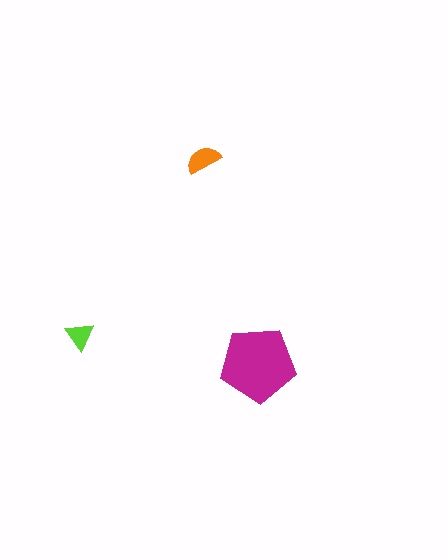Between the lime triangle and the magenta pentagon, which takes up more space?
The magenta pentagon.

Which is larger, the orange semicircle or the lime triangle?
The orange semicircle.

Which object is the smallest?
The lime triangle.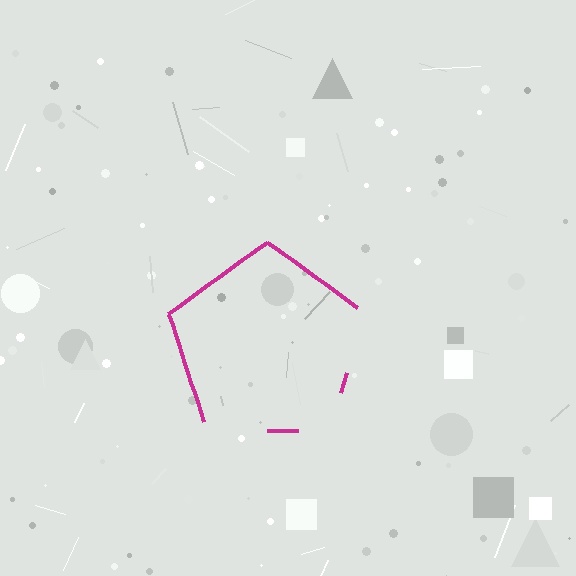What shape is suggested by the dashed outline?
The dashed outline suggests a pentagon.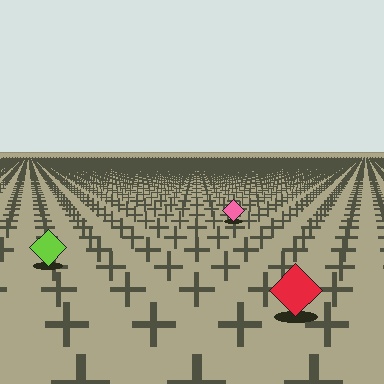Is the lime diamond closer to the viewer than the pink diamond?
Yes. The lime diamond is closer — you can tell from the texture gradient: the ground texture is coarser near it.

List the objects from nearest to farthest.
From nearest to farthest: the red diamond, the lime diamond, the pink diamond.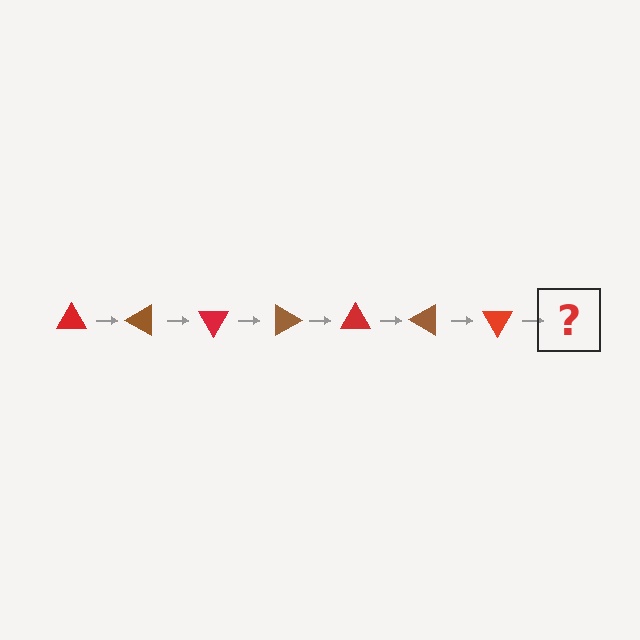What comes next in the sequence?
The next element should be a brown triangle, rotated 210 degrees from the start.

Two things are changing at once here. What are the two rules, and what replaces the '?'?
The two rules are that it rotates 30 degrees each step and the color cycles through red and brown. The '?' should be a brown triangle, rotated 210 degrees from the start.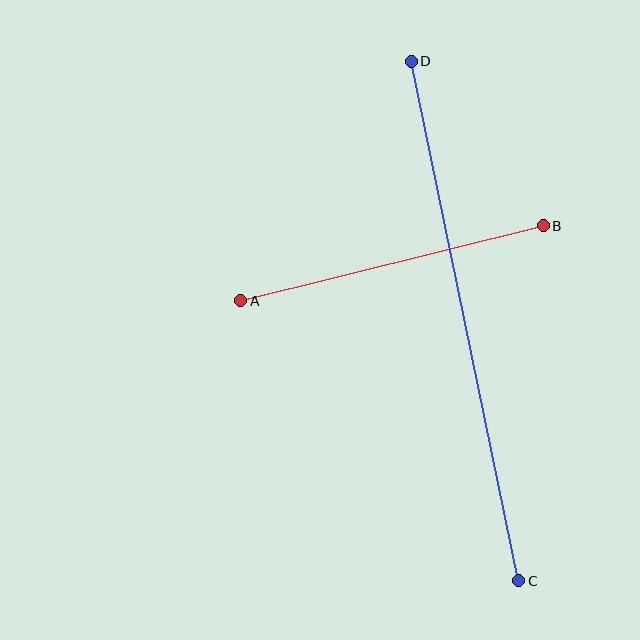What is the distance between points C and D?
The distance is approximately 531 pixels.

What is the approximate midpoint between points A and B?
The midpoint is at approximately (392, 263) pixels.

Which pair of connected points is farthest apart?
Points C and D are farthest apart.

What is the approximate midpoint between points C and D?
The midpoint is at approximately (465, 321) pixels.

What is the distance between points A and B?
The distance is approximately 312 pixels.